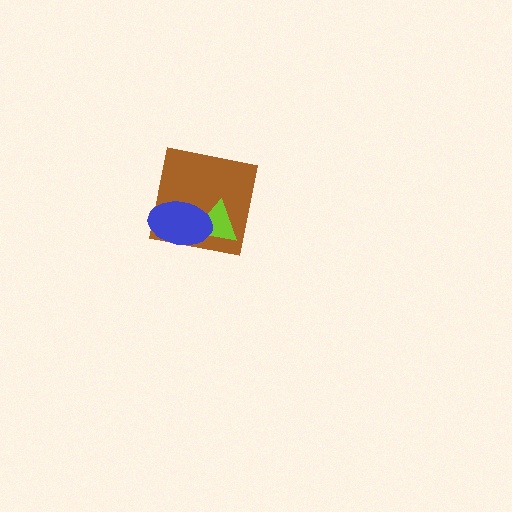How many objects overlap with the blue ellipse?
2 objects overlap with the blue ellipse.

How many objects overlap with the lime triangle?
2 objects overlap with the lime triangle.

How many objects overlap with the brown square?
2 objects overlap with the brown square.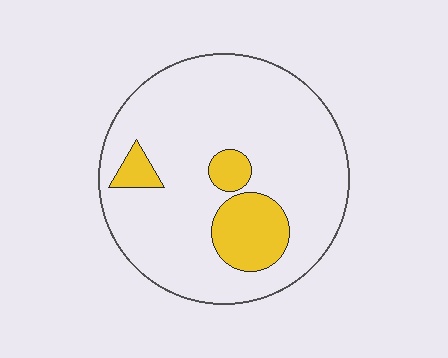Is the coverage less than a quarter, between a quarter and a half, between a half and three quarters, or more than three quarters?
Less than a quarter.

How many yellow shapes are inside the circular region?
3.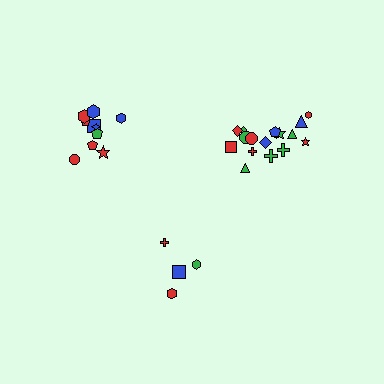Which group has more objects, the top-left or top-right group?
The top-right group.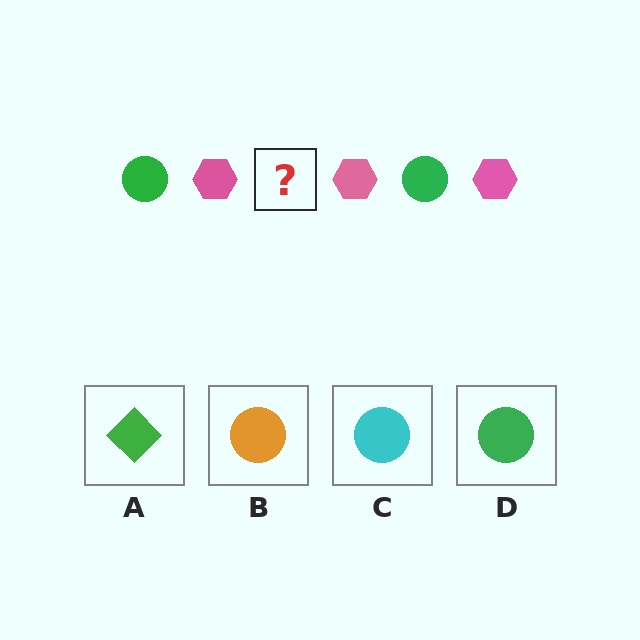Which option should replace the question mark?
Option D.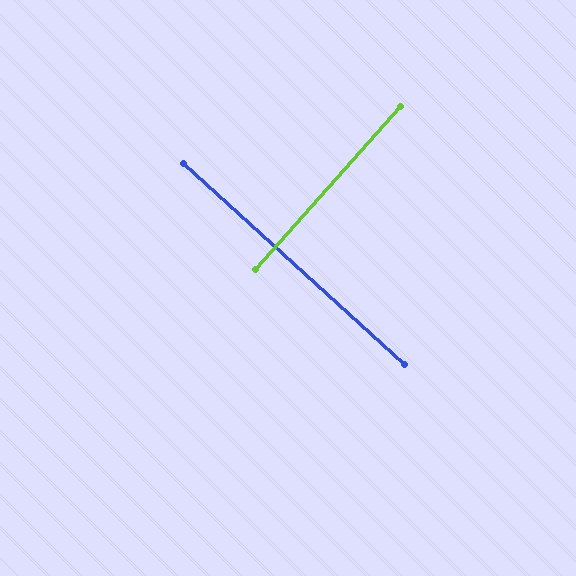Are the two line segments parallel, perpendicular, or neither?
Perpendicular — they meet at approximately 89°.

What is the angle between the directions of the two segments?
Approximately 89 degrees.